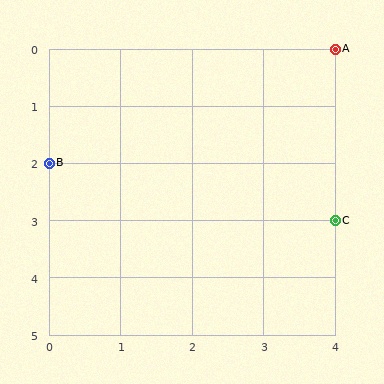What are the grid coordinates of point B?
Point B is at grid coordinates (0, 2).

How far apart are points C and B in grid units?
Points C and B are 4 columns and 1 row apart (about 4.1 grid units diagonally).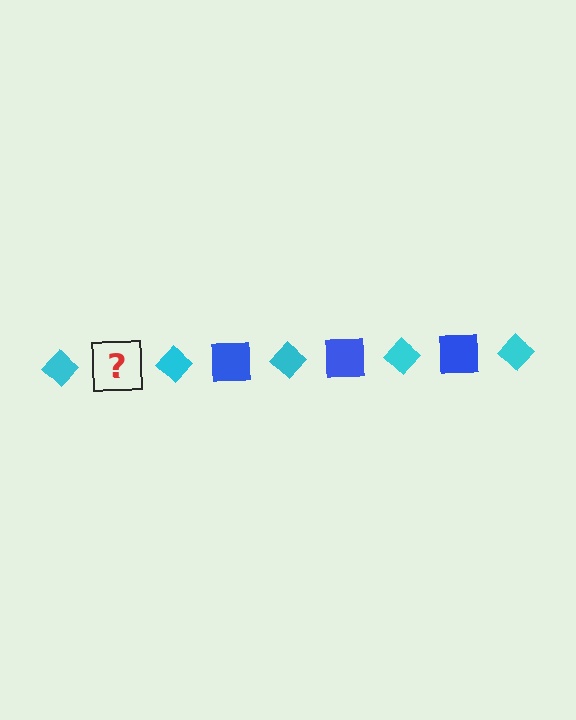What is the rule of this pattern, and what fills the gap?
The rule is that the pattern alternates between cyan diamond and blue square. The gap should be filled with a blue square.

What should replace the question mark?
The question mark should be replaced with a blue square.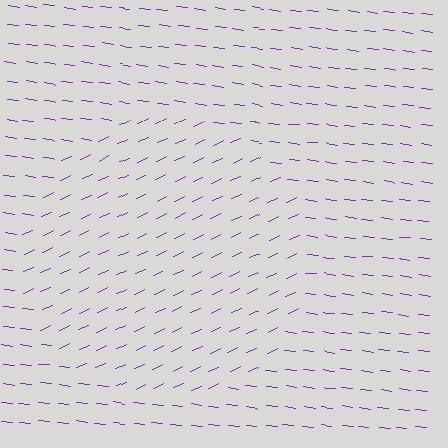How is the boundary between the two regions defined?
The boundary is defined purely by a change in line orientation (approximately 32 degrees difference). All lines are the same color and thickness.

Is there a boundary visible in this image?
Yes, there is a texture boundary formed by a change in line orientation.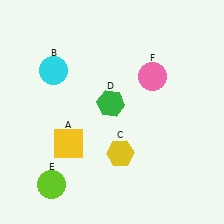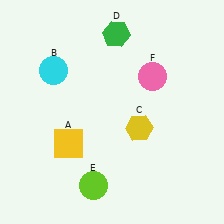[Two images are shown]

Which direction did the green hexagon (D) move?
The green hexagon (D) moved up.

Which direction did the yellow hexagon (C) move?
The yellow hexagon (C) moved up.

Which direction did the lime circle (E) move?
The lime circle (E) moved right.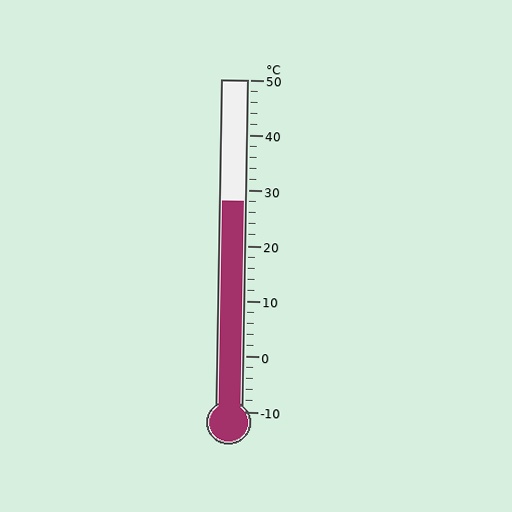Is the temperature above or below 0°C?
The temperature is above 0°C.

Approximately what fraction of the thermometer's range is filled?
The thermometer is filled to approximately 65% of its range.